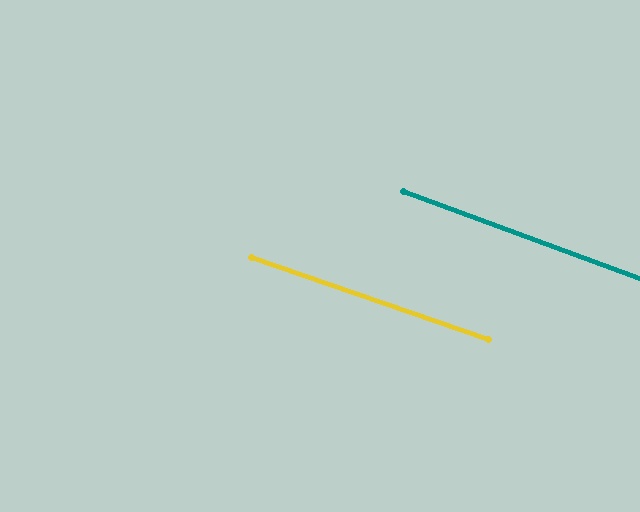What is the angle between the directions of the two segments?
Approximately 1 degree.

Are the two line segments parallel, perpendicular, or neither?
Parallel — their directions differ by only 1.1°.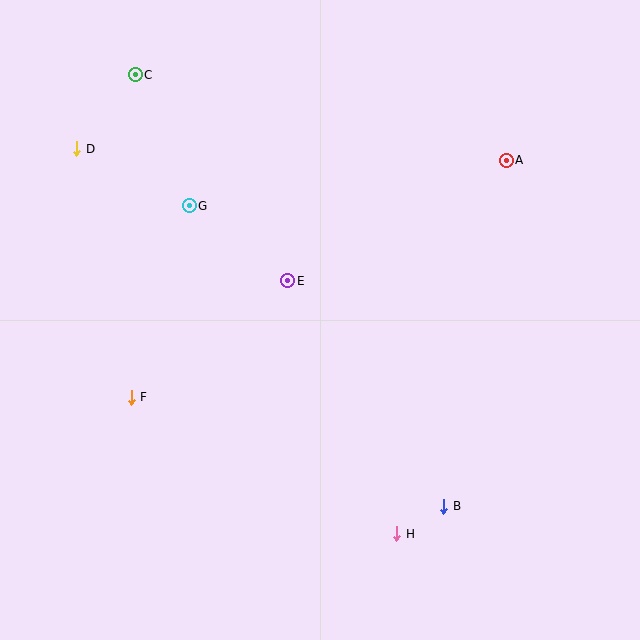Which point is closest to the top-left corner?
Point C is closest to the top-left corner.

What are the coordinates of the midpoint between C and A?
The midpoint between C and A is at (321, 117).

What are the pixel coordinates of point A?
Point A is at (506, 160).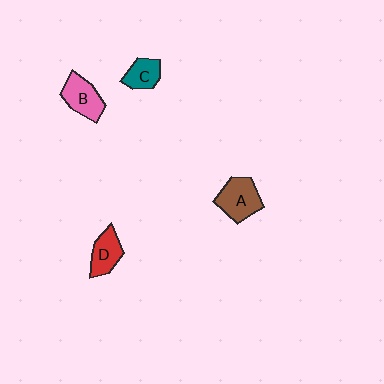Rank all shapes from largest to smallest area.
From largest to smallest: A (brown), B (pink), D (red), C (teal).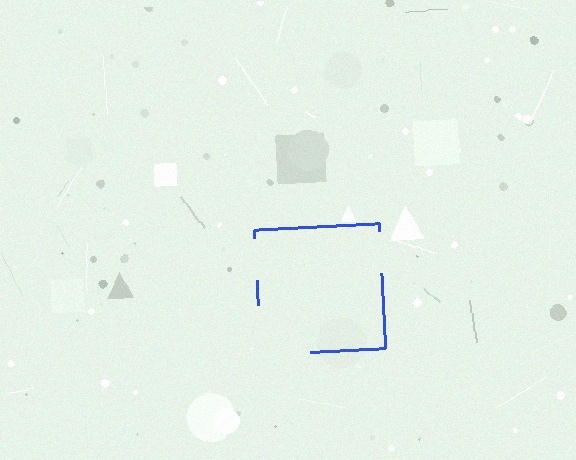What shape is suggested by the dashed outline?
The dashed outline suggests a square.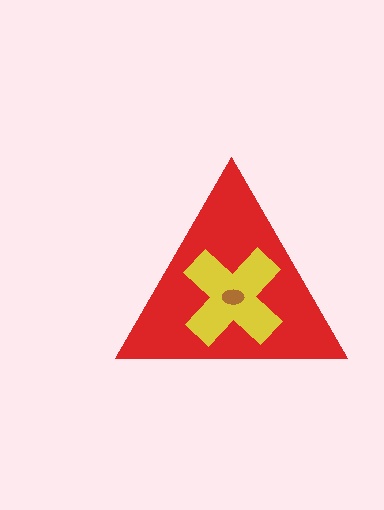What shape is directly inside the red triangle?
The yellow cross.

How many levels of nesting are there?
3.